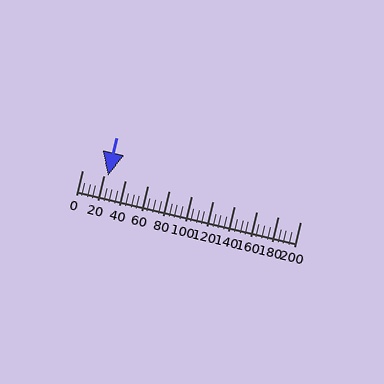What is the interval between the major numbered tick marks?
The major tick marks are spaced 20 units apart.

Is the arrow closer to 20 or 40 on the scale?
The arrow is closer to 20.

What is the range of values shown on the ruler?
The ruler shows values from 0 to 200.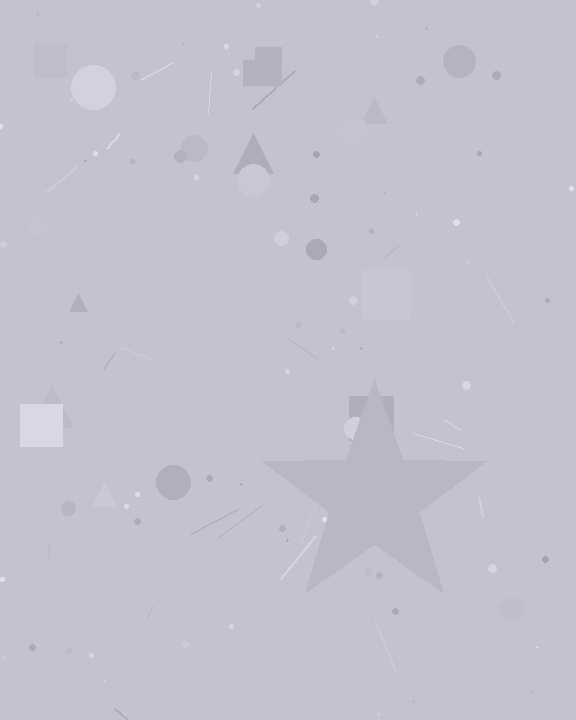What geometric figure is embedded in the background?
A star is embedded in the background.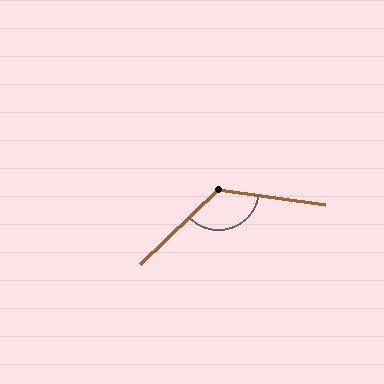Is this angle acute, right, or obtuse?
It is obtuse.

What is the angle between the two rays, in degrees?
Approximately 128 degrees.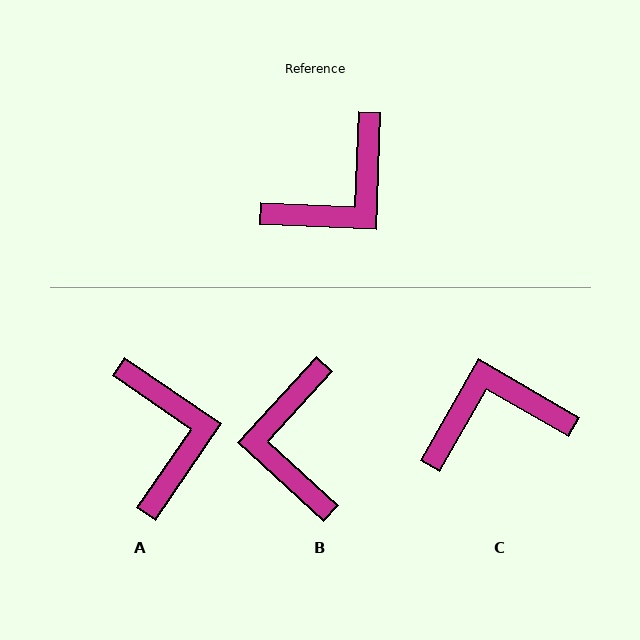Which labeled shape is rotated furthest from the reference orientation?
C, about 152 degrees away.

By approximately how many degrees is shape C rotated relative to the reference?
Approximately 152 degrees counter-clockwise.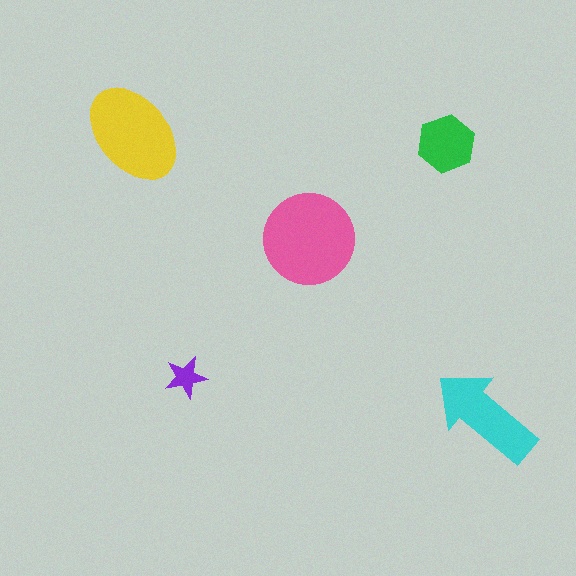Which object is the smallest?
The purple star.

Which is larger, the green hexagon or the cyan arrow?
The cyan arrow.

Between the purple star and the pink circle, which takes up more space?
The pink circle.